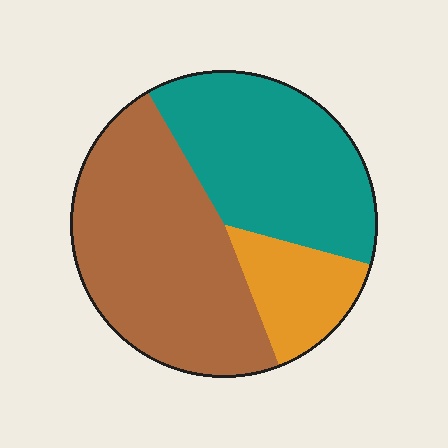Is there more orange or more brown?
Brown.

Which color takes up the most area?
Brown, at roughly 50%.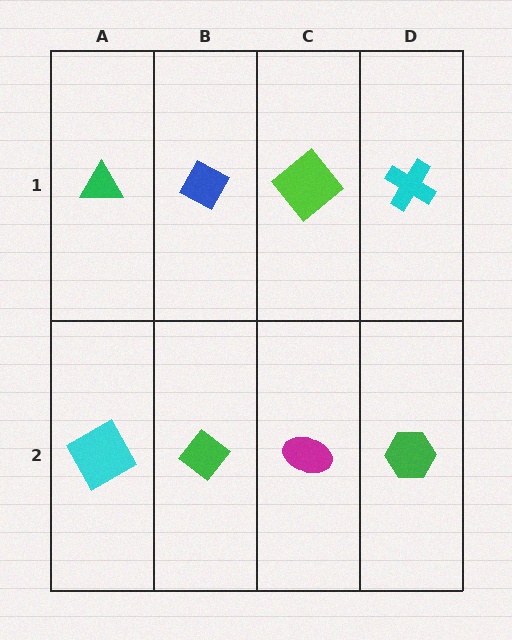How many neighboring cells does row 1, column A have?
2.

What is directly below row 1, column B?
A green diamond.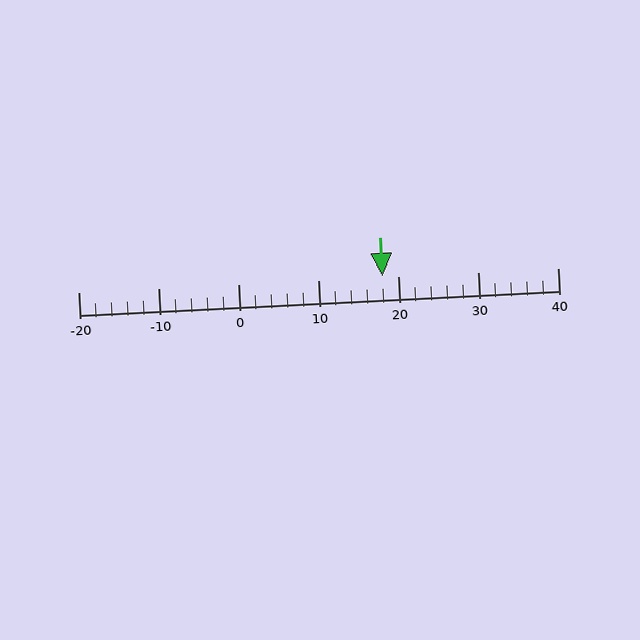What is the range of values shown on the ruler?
The ruler shows values from -20 to 40.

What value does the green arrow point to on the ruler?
The green arrow points to approximately 18.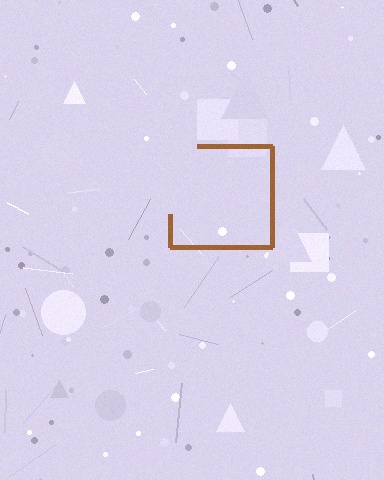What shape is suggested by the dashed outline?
The dashed outline suggests a square.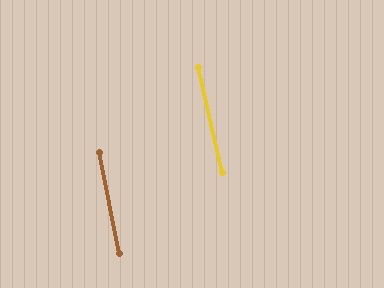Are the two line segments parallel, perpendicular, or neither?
Parallel — their directions differ by only 1.8°.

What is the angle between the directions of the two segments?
Approximately 2 degrees.